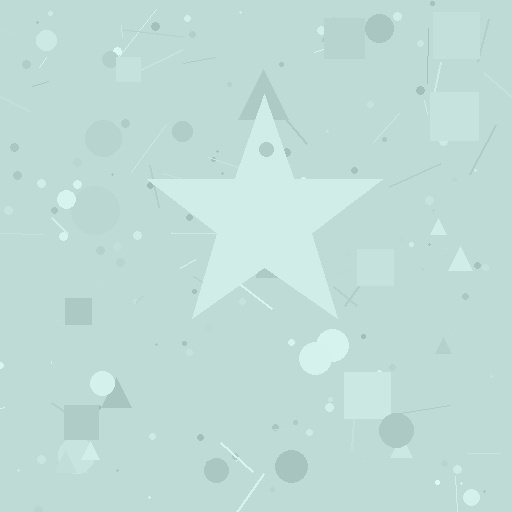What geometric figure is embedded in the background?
A star is embedded in the background.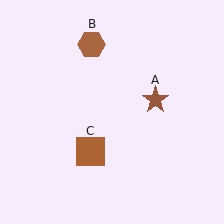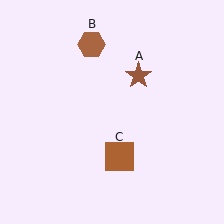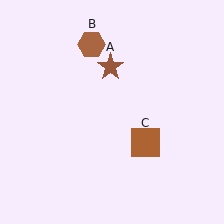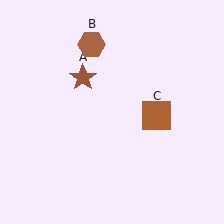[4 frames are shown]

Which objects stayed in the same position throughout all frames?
Brown hexagon (object B) remained stationary.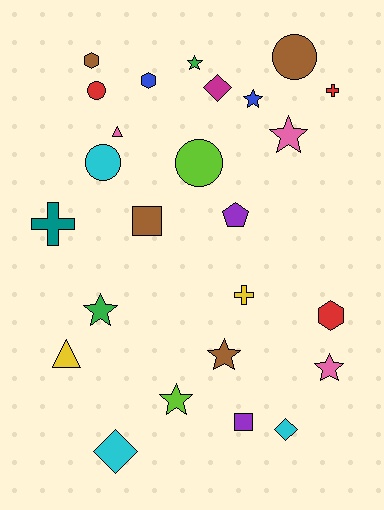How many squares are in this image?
There are 2 squares.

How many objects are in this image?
There are 25 objects.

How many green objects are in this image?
There are 2 green objects.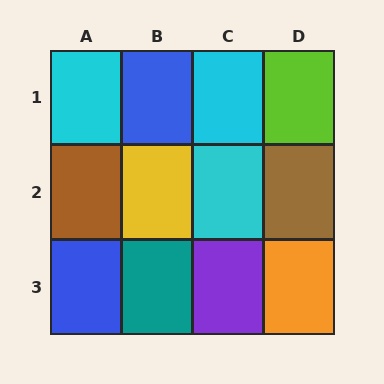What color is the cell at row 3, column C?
Purple.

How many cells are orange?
1 cell is orange.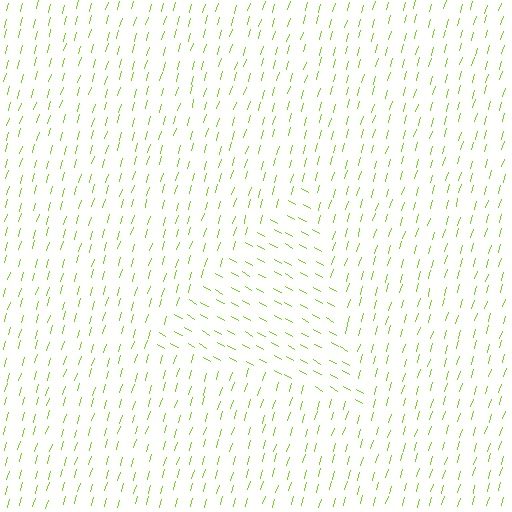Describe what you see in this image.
The image is filled with small lime line segments. A triangle region in the image has lines oriented differently from the surrounding lines, creating a visible texture boundary.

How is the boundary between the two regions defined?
The boundary is defined purely by a change in line orientation (approximately 77 degrees difference). All lines are the same color and thickness.